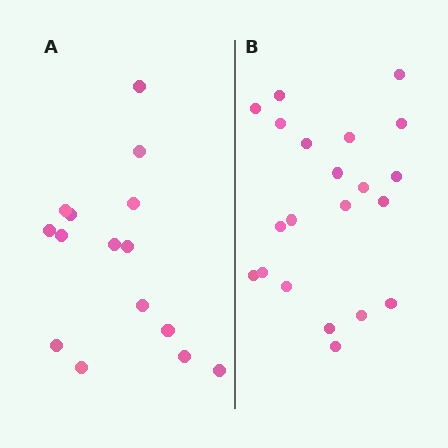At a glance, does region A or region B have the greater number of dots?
Region B (the right region) has more dots.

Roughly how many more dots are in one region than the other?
Region B has about 6 more dots than region A.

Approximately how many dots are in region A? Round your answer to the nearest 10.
About 20 dots. (The exact count is 15, which rounds to 20.)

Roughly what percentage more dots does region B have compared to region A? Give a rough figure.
About 40% more.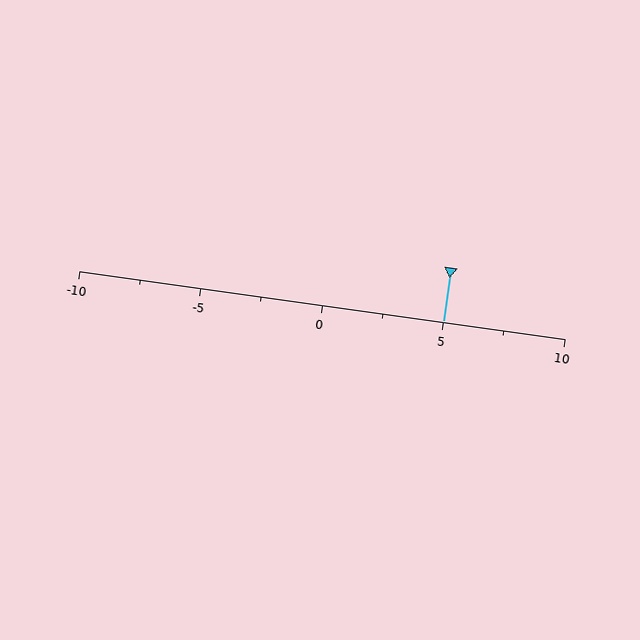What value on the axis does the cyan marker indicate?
The marker indicates approximately 5.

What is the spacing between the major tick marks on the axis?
The major ticks are spaced 5 apart.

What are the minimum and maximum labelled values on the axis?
The axis runs from -10 to 10.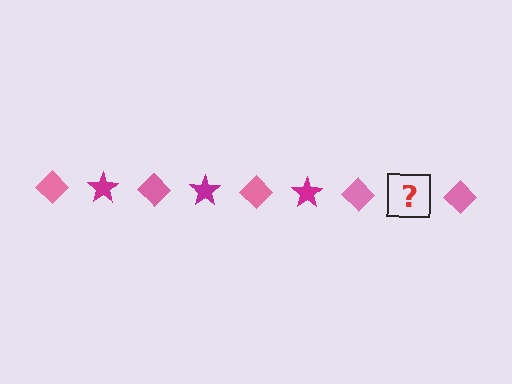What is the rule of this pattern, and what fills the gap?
The rule is that the pattern alternates between pink diamond and magenta star. The gap should be filled with a magenta star.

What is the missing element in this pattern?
The missing element is a magenta star.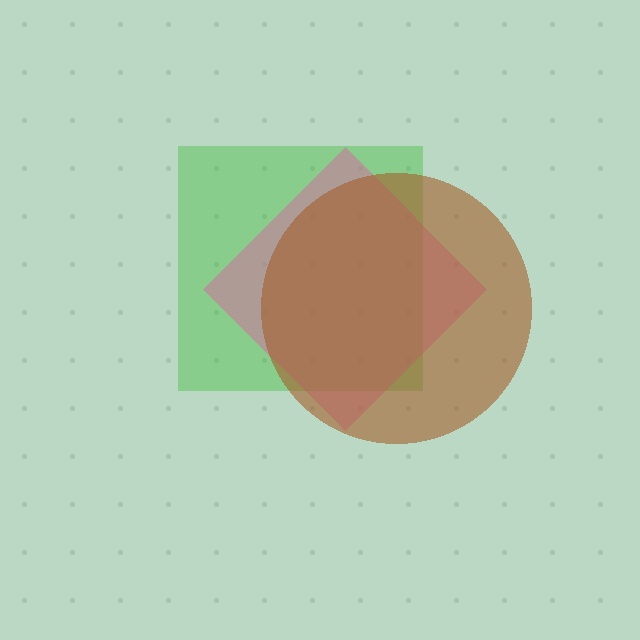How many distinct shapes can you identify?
There are 3 distinct shapes: a green square, a pink diamond, a brown circle.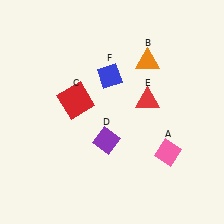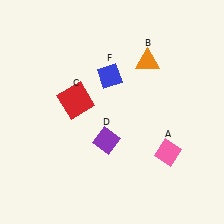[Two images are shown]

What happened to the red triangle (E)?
The red triangle (E) was removed in Image 2. It was in the top-right area of Image 1.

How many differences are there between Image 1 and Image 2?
There is 1 difference between the two images.